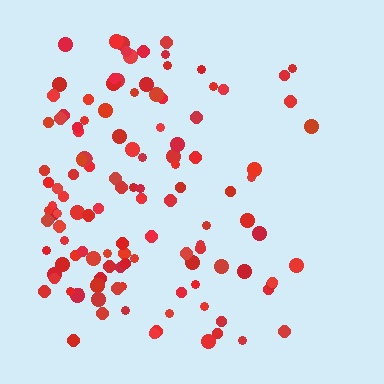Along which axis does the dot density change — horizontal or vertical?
Horizontal.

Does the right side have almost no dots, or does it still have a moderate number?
Still a moderate number, just noticeably fewer than the left.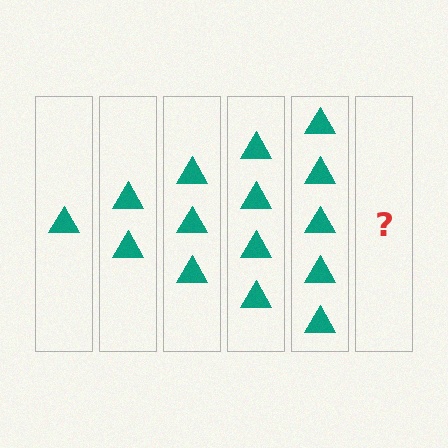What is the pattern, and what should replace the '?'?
The pattern is that each step adds one more triangle. The '?' should be 6 triangles.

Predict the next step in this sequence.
The next step is 6 triangles.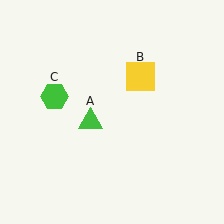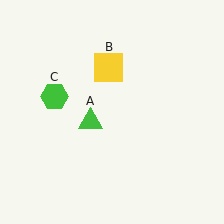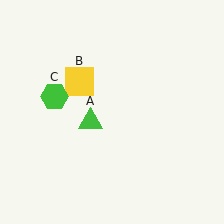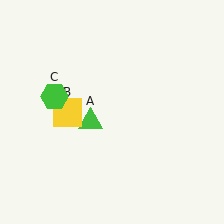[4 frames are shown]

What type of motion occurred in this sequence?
The yellow square (object B) rotated counterclockwise around the center of the scene.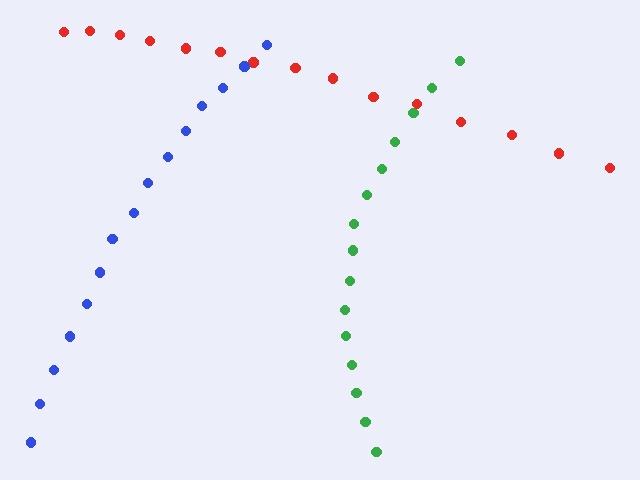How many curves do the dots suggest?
There are 3 distinct paths.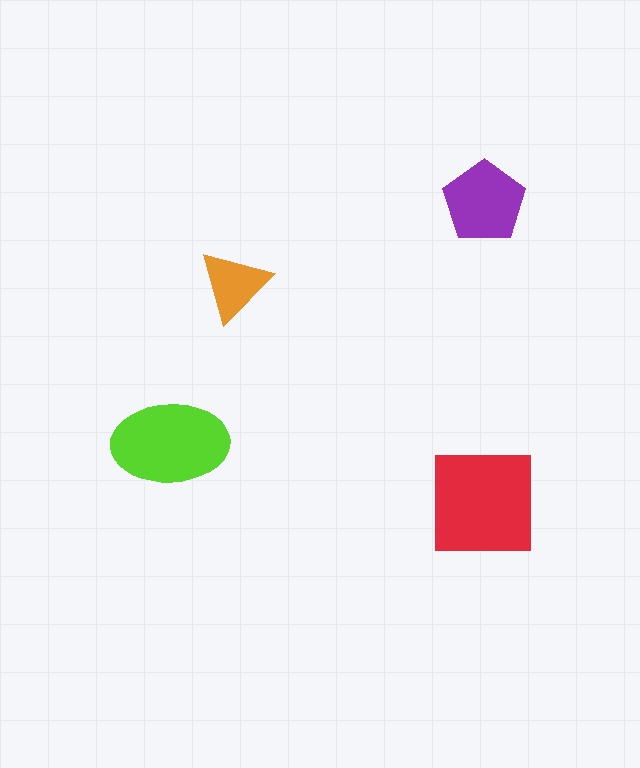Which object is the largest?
The red square.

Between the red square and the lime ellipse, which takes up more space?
The red square.